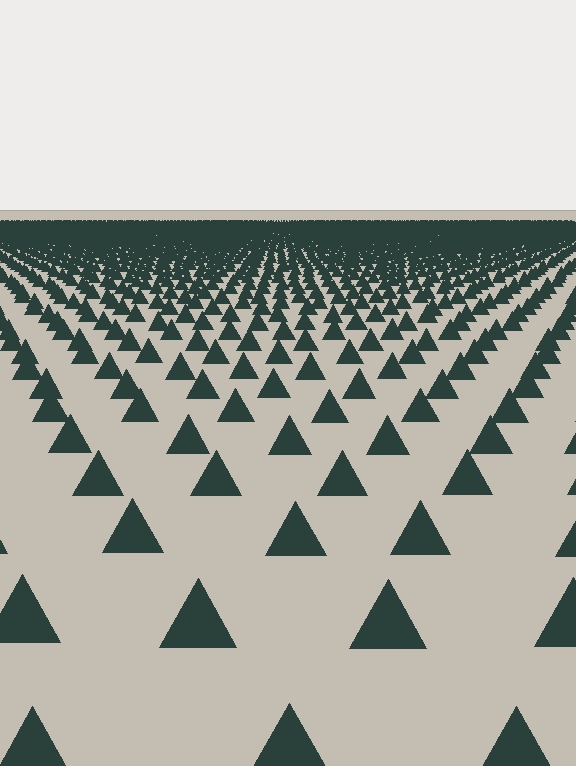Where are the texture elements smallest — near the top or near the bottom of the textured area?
Near the top.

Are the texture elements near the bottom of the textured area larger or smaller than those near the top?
Larger. Near the bottom, elements are closer to the viewer and appear at a bigger on-screen size.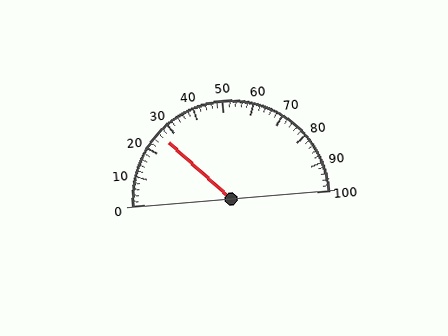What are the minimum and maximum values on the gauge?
The gauge ranges from 0 to 100.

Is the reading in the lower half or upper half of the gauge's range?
The reading is in the lower half of the range (0 to 100).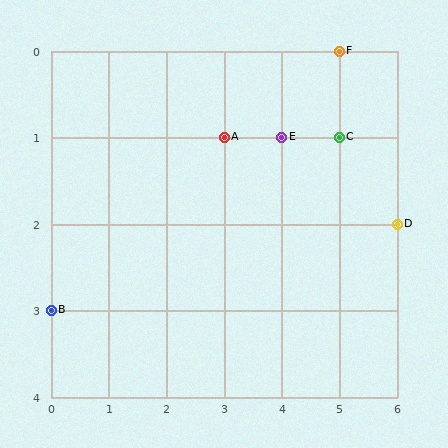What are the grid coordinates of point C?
Point C is at grid coordinates (5, 1).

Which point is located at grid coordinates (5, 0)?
Point F is at (5, 0).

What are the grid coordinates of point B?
Point B is at grid coordinates (0, 3).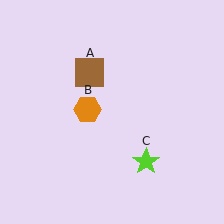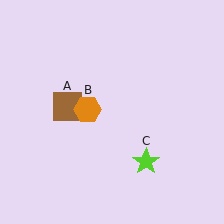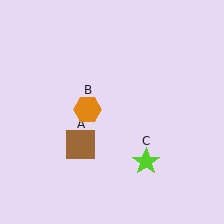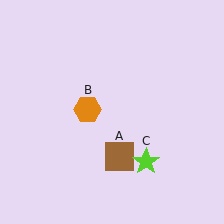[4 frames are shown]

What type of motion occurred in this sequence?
The brown square (object A) rotated counterclockwise around the center of the scene.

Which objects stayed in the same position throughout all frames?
Orange hexagon (object B) and lime star (object C) remained stationary.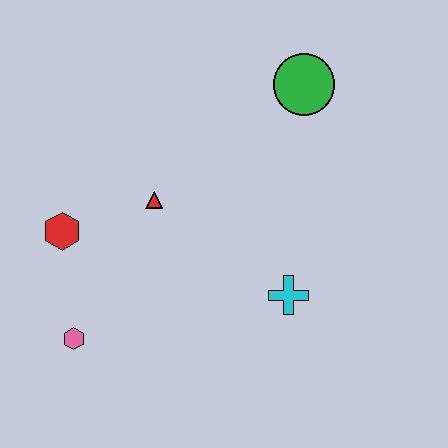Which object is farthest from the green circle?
The pink hexagon is farthest from the green circle.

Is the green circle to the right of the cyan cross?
Yes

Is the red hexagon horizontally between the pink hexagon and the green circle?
No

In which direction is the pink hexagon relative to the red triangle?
The pink hexagon is below the red triangle.